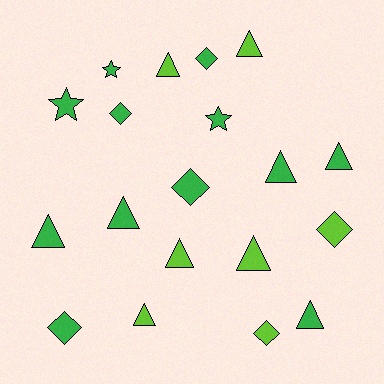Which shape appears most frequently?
Triangle, with 10 objects.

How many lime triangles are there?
There are 5 lime triangles.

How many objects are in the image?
There are 19 objects.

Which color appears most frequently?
Green, with 12 objects.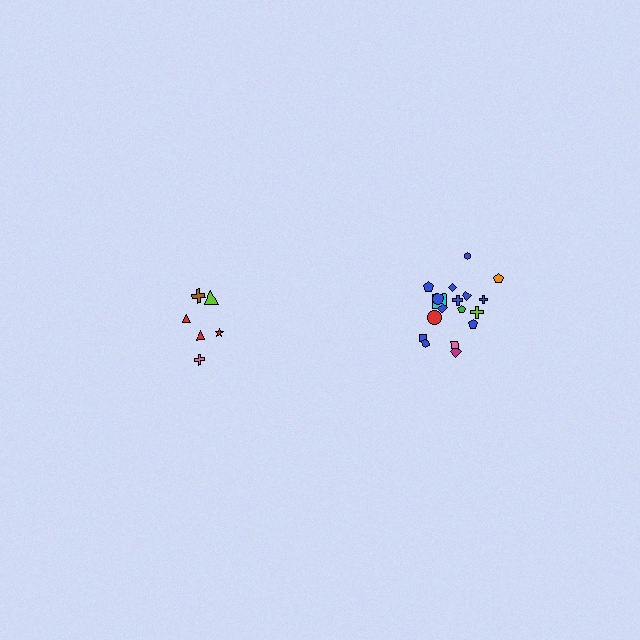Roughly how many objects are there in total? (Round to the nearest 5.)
Roughly 25 objects in total.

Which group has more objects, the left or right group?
The right group.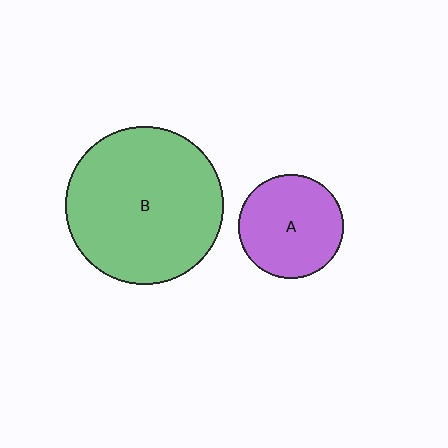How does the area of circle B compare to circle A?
Approximately 2.3 times.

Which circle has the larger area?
Circle B (green).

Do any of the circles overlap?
No, none of the circles overlap.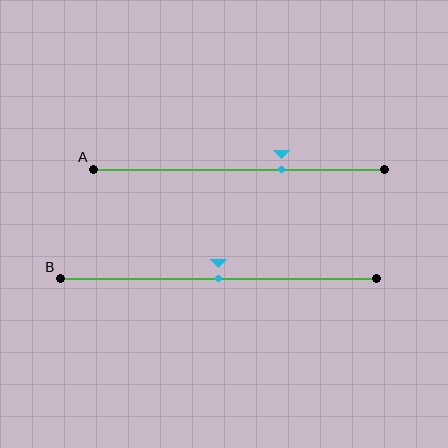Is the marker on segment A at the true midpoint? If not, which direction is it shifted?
No, the marker on segment A is shifted to the right by about 15% of the segment length.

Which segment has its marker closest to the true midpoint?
Segment B has its marker closest to the true midpoint.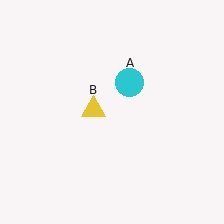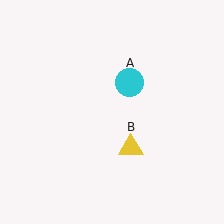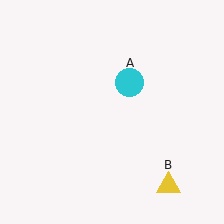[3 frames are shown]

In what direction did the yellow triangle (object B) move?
The yellow triangle (object B) moved down and to the right.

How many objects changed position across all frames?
1 object changed position: yellow triangle (object B).